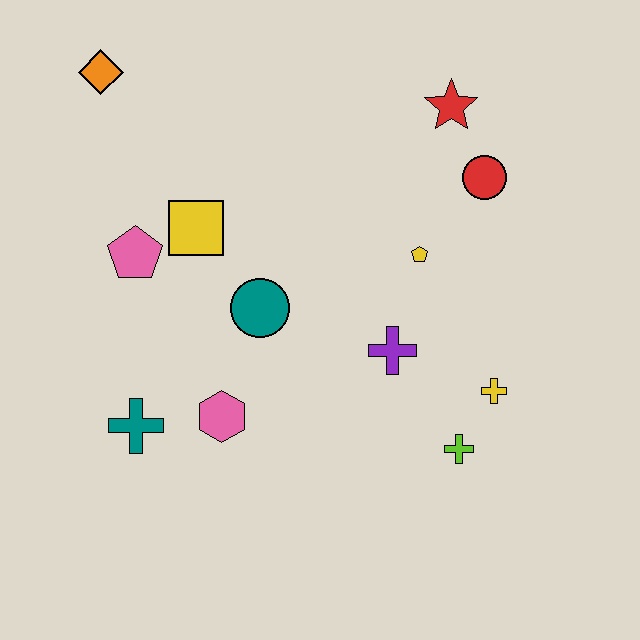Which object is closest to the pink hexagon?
The teal cross is closest to the pink hexagon.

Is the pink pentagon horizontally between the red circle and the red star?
No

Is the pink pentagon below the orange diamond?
Yes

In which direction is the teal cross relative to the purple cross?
The teal cross is to the left of the purple cross.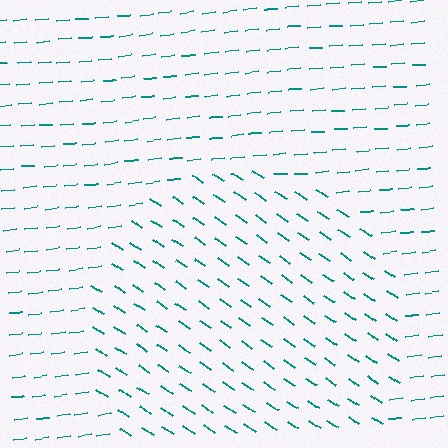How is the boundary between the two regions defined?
The boundary is defined purely by a change in line orientation (approximately 40 degrees difference). All lines are the same color and thickness.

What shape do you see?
I see a circle.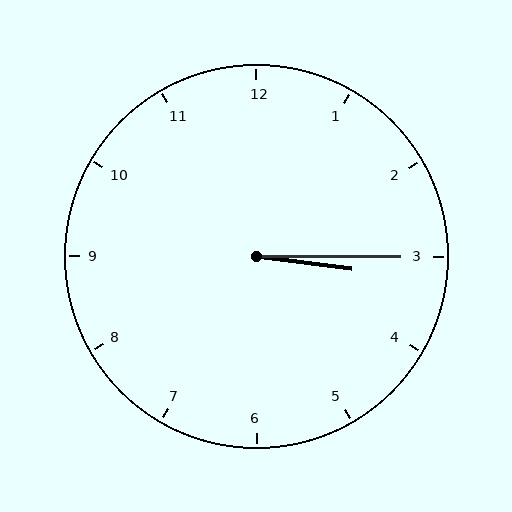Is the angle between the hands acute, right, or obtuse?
It is acute.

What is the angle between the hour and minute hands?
Approximately 8 degrees.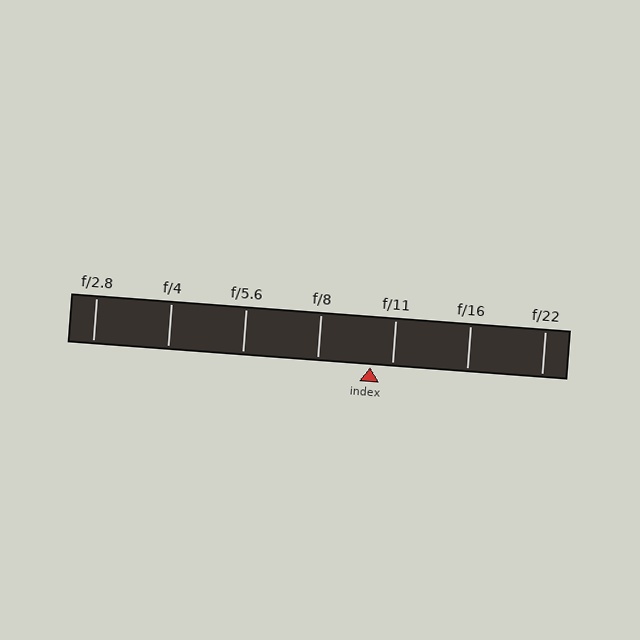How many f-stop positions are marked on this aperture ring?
There are 7 f-stop positions marked.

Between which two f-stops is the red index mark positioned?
The index mark is between f/8 and f/11.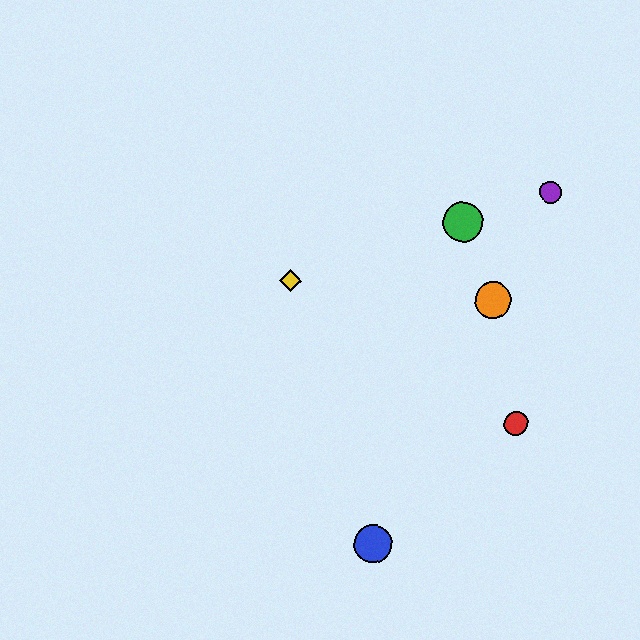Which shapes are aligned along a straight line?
The green circle, the yellow diamond, the purple circle are aligned along a straight line.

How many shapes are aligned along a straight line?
3 shapes (the green circle, the yellow diamond, the purple circle) are aligned along a straight line.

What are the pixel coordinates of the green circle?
The green circle is at (463, 222).